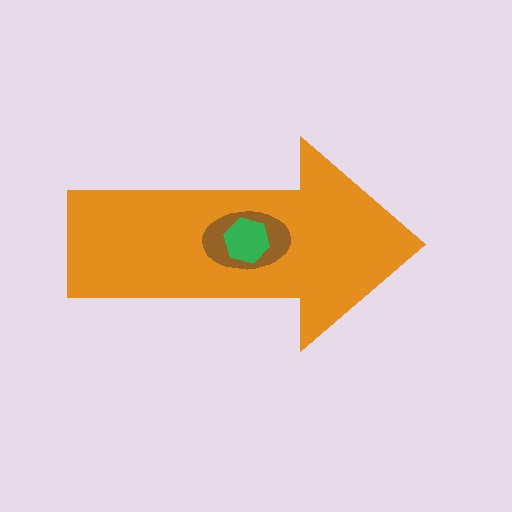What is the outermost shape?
The orange arrow.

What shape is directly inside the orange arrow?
The brown ellipse.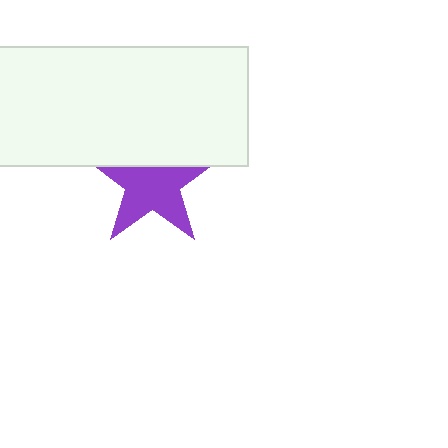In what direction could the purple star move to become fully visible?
The purple star could move down. That would shift it out from behind the white rectangle entirely.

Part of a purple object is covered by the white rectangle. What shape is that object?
It is a star.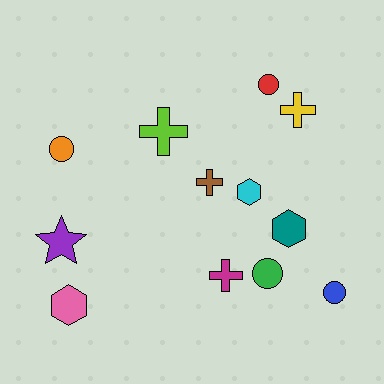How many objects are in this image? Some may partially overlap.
There are 12 objects.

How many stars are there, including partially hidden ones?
There is 1 star.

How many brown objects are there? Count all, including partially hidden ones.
There is 1 brown object.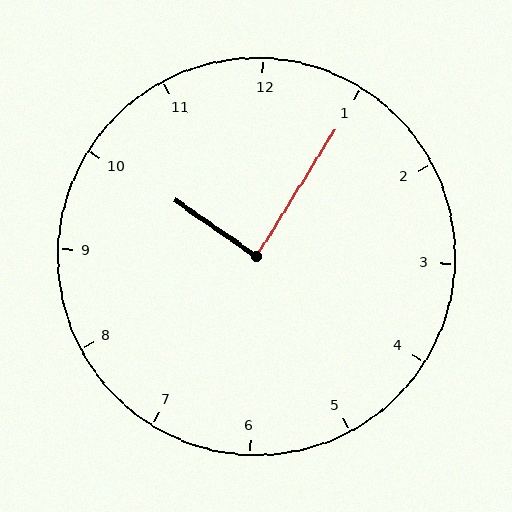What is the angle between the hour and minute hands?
Approximately 88 degrees.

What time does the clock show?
10:05.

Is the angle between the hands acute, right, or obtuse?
It is right.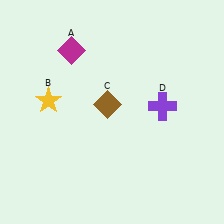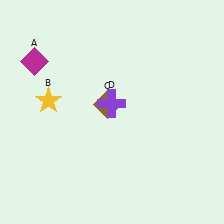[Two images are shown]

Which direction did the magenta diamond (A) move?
The magenta diamond (A) moved left.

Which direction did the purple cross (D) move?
The purple cross (D) moved left.